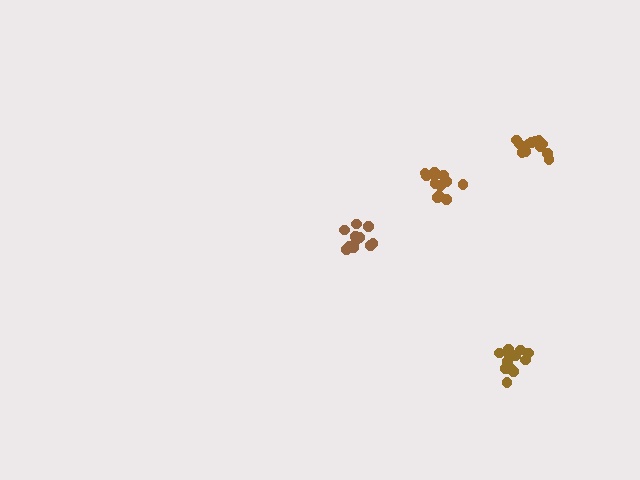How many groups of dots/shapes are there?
There are 4 groups.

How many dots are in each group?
Group 1: 13 dots, Group 2: 12 dots, Group 3: 11 dots, Group 4: 13 dots (49 total).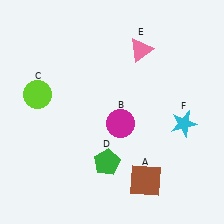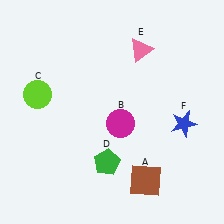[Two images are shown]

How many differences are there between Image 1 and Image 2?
There is 1 difference between the two images.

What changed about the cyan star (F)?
In Image 1, F is cyan. In Image 2, it changed to blue.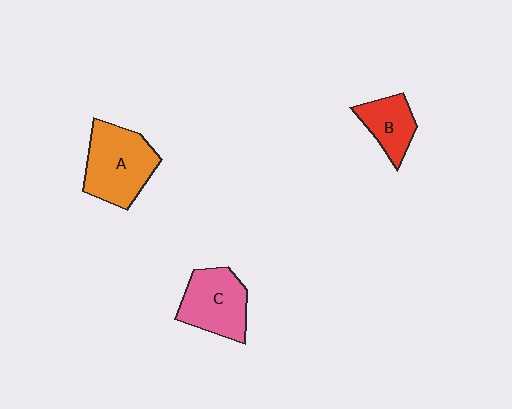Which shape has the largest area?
Shape A (orange).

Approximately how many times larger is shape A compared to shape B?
Approximately 1.8 times.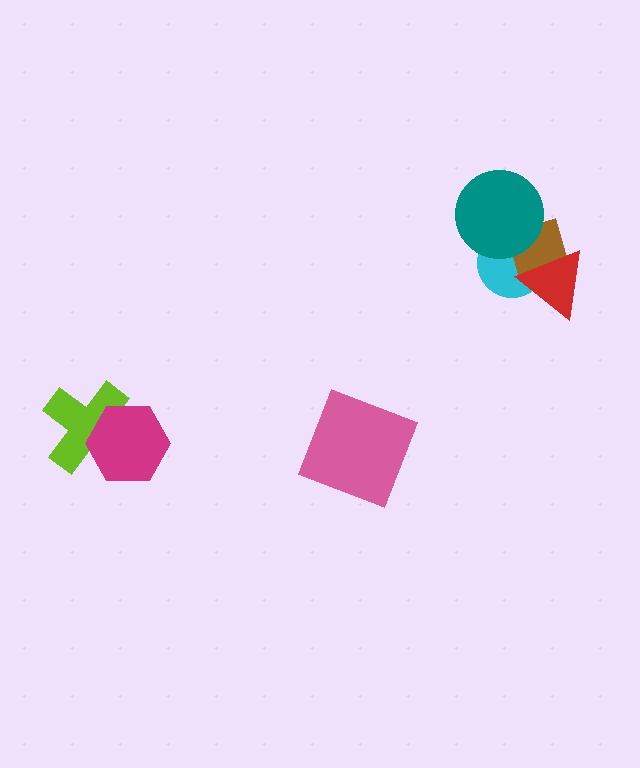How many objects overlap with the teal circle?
2 objects overlap with the teal circle.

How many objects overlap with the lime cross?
1 object overlaps with the lime cross.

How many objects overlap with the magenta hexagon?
1 object overlaps with the magenta hexagon.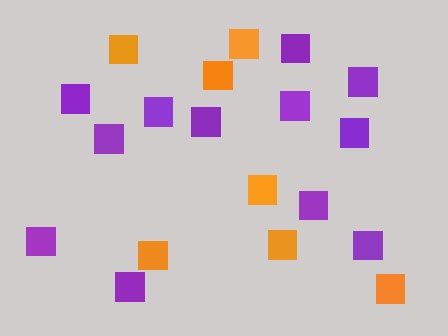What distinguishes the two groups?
There are 2 groups: one group of orange squares (7) and one group of purple squares (12).